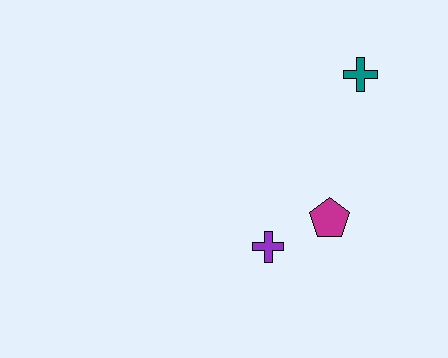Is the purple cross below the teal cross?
Yes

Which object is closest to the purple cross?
The magenta pentagon is closest to the purple cross.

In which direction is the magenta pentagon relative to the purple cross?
The magenta pentagon is to the right of the purple cross.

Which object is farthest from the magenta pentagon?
The teal cross is farthest from the magenta pentagon.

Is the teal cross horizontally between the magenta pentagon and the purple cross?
No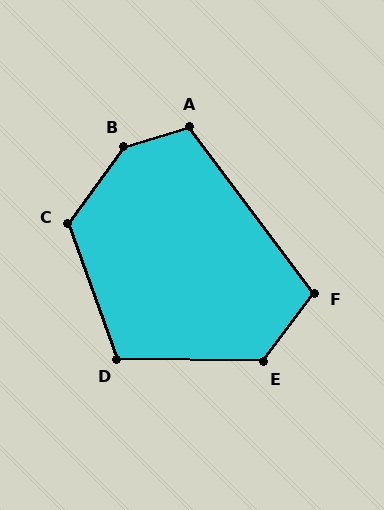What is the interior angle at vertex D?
Approximately 111 degrees (obtuse).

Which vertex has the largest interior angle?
B, at approximately 143 degrees.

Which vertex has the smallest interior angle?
F, at approximately 106 degrees.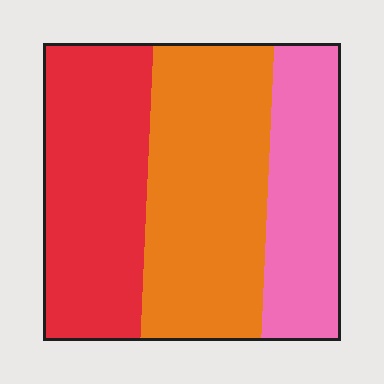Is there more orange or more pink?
Orange.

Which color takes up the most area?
Orange, at roughly 40%.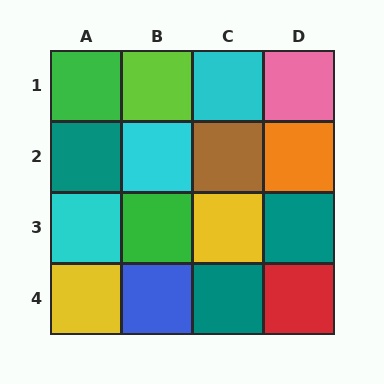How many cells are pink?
1 cell is pink.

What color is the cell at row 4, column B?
Blue.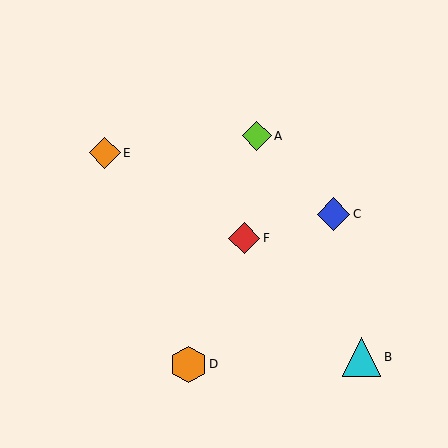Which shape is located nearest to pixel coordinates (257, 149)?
The lime diamond (labeled A) at (257, 136) is nearest to that location.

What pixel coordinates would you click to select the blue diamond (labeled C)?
Click at (333, 214) to select the blue diamond C.